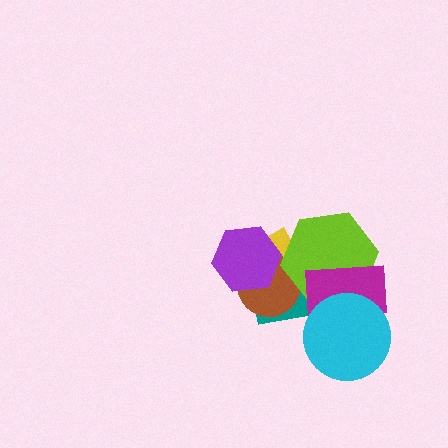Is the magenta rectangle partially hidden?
Yes, it is partially covered by another shape.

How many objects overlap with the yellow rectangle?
4 objects overlap with the yellow rectangle.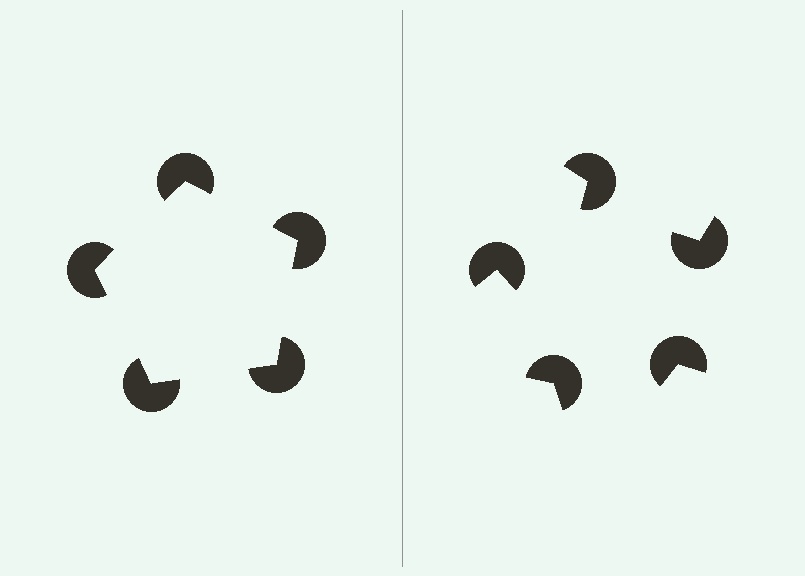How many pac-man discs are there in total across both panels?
10 — 5 on each side.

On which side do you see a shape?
An illusory pentagon appears on the left side. On the right side the wedge cuts are rotated, so no coherent shape forms.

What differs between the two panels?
The pac-man discs are positioned identically on both sides; only the wedge orientations differ. On the left they align to a pentagon; on the right they are misaligned.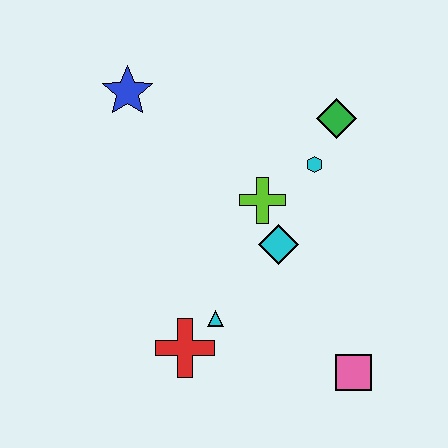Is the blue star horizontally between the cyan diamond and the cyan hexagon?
No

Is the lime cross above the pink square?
Yes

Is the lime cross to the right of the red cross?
Yes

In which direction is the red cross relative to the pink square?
The red cross is to the left of the pink square.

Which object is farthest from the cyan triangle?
The blue star is farthest from the cyan triangle.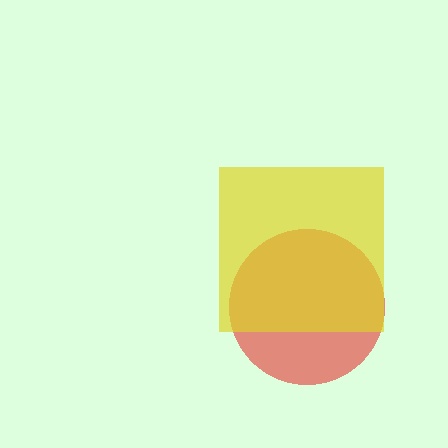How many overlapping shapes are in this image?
There are 2 overlapping shapes in the image.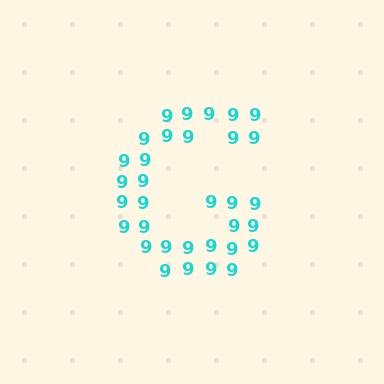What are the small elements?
The small elements are digit 9's.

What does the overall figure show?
The overall figure shows the letter G.